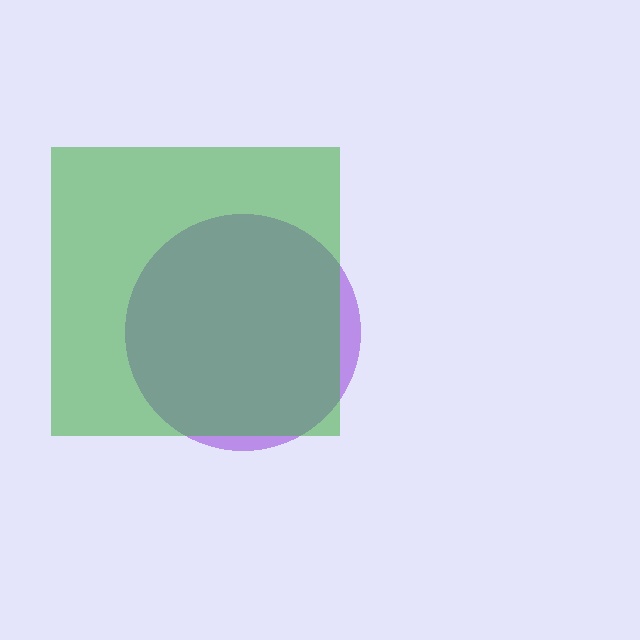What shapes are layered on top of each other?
The layered shapes are: a purple circle, a green square.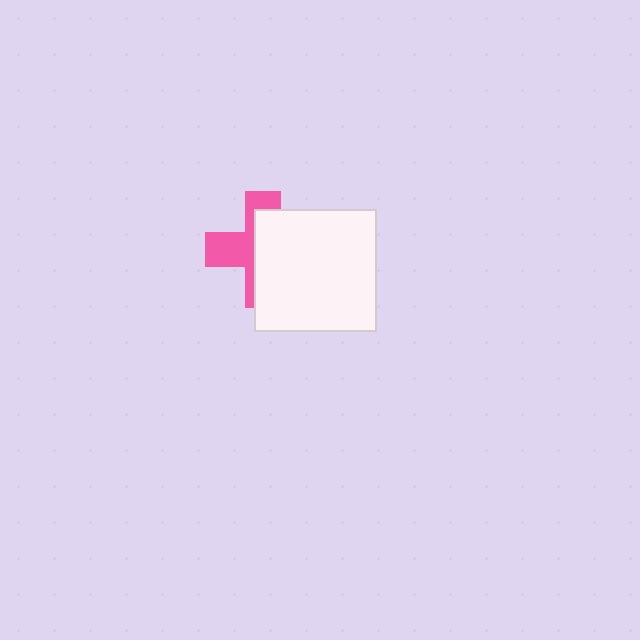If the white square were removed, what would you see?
You would see the complete pink cross.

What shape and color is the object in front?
The object in front is a white square.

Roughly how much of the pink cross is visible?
A small part of it is visible (roughly 41%).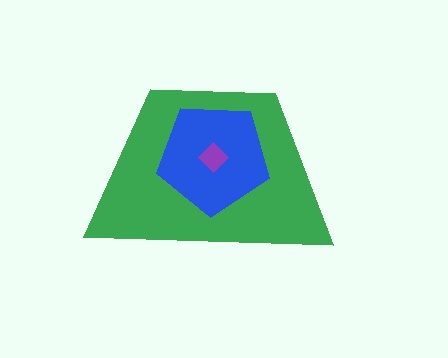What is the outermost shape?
The green trapezoid.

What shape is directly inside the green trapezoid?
The blue pentagon.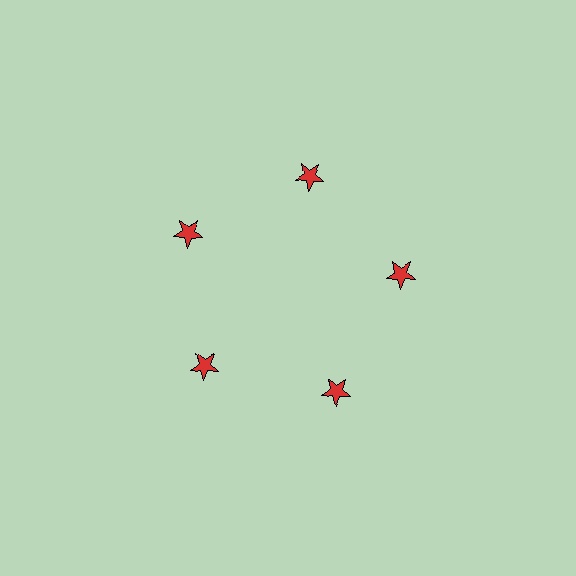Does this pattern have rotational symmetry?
Yes, this pattern has 5-fold rotational symmetry. It looks the same after rotating 72 degrees around the center.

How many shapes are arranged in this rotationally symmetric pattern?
There are 5 shapes, arranged in 5 groups of 1.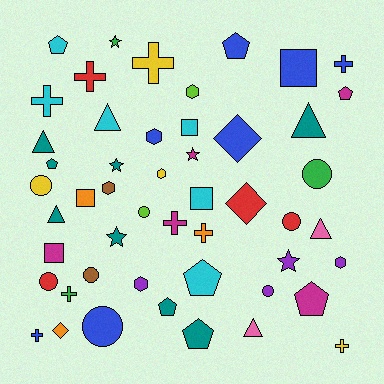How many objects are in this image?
There are 50 objects.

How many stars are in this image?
There are 5 stars.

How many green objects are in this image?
There are 3 green objects.